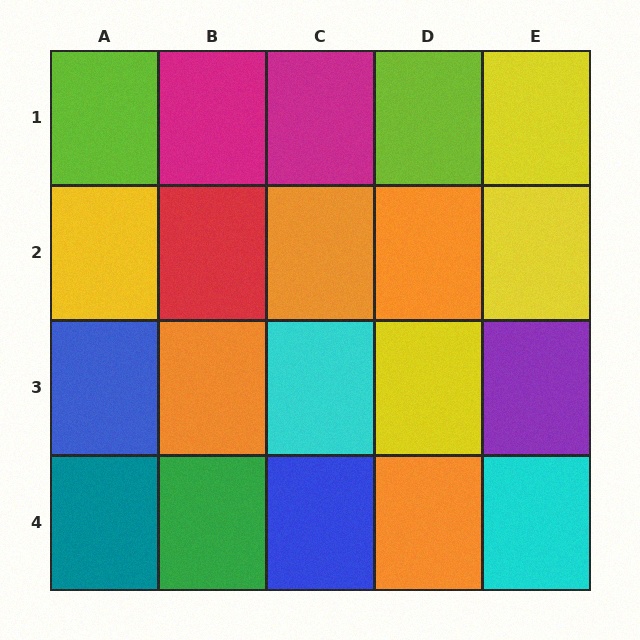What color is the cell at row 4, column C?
Blue.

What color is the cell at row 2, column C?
Orange.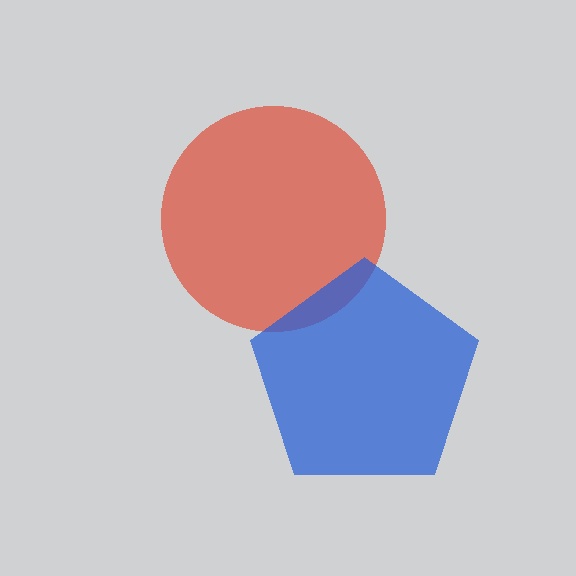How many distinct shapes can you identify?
There are 2 distinct shapes: a red circle, a blue pentagon.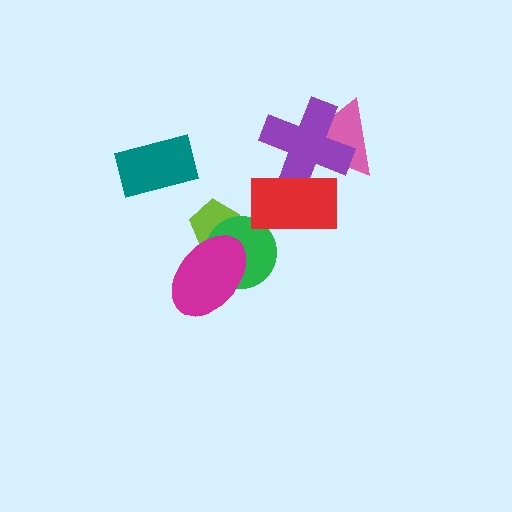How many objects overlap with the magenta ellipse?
2 objects overlap with the magenta ellipse.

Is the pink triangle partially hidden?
Yes, it is partially covered by another shape.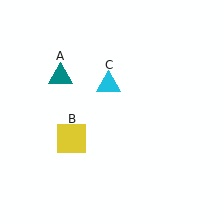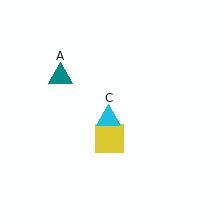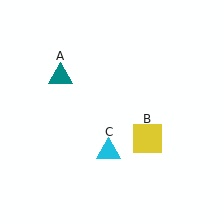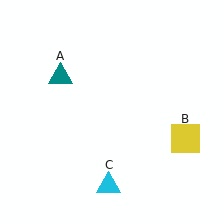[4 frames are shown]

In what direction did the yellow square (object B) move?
The yellow square (object B) moved right.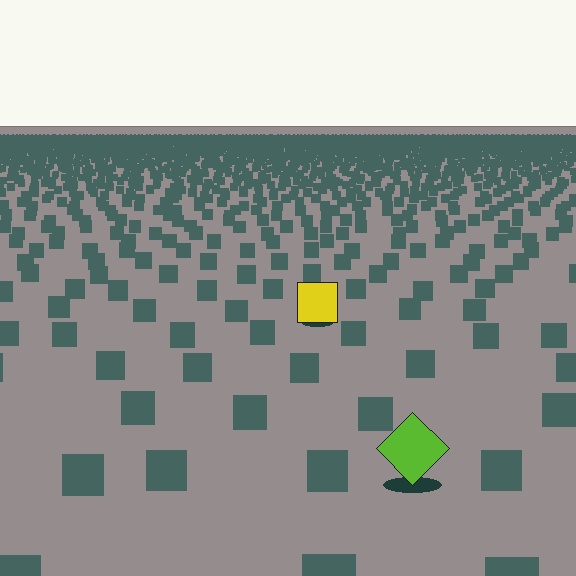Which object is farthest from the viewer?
The yellow square is farthest from the viewer. It appears smaller and the ground texture around it is denser.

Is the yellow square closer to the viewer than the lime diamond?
No. The lime diamond is closer — you can tell from the texture gradient: the ground texture is coarser near it.